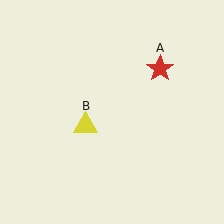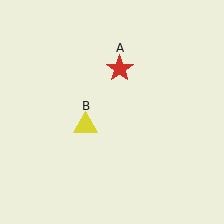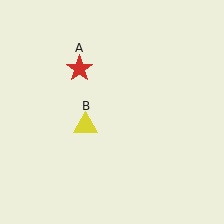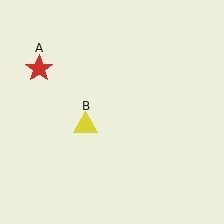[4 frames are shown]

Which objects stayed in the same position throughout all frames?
Yellow triangle (object B) remained stationary.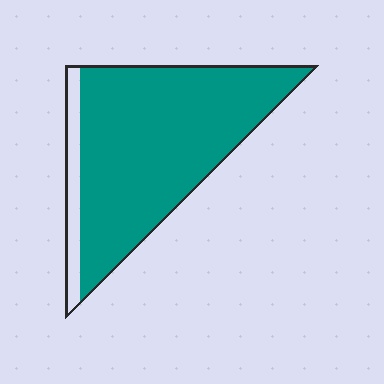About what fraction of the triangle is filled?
About seven eighths (7/8).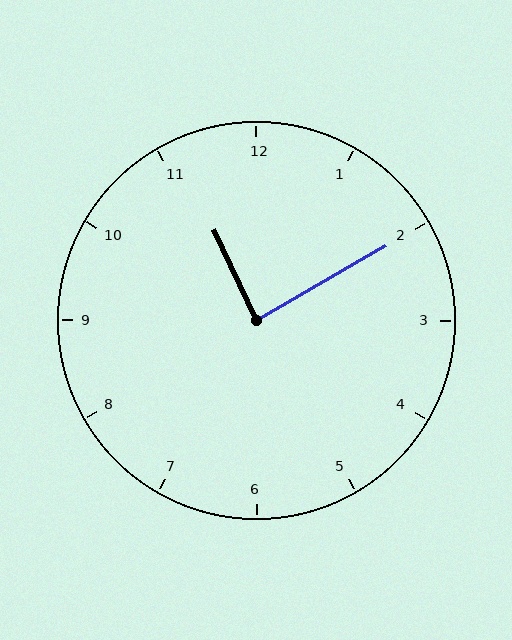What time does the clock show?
11:10.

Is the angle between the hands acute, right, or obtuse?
It is right.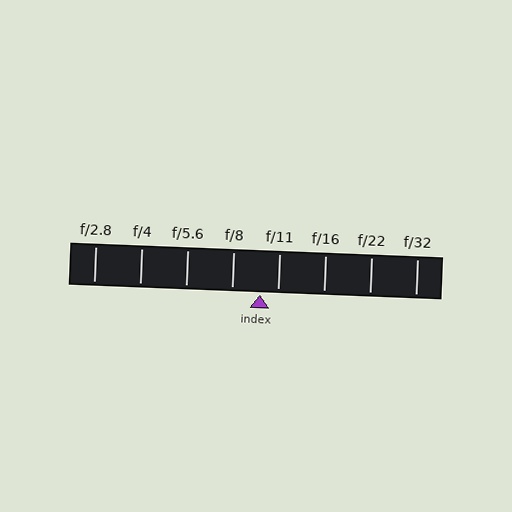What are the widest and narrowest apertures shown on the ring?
The widest aperture shown is f/2.8 and the narrowest is f/32.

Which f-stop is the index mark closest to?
The index mark is closest to f/11.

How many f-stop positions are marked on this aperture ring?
There are 8 f-stop positions marked.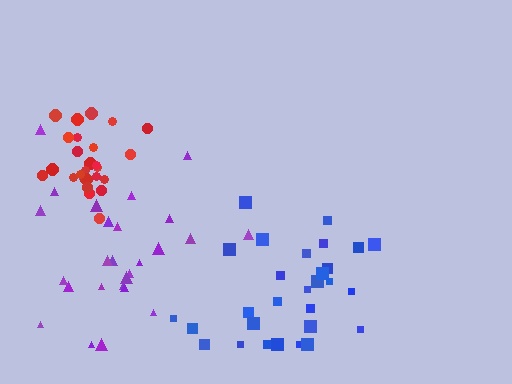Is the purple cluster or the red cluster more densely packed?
Red.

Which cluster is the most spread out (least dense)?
Purple.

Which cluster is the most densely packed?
Red.